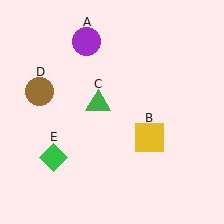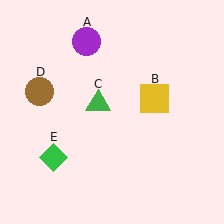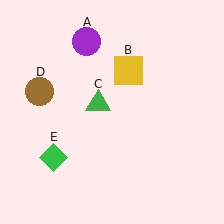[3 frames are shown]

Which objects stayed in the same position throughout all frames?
Purple circle (object A) and green triangle (object C) and brown circle (object D) and green diamond (object E) remained stationary.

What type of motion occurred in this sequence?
The yellow square (object B) rotated counterclockwise around the center of the scene.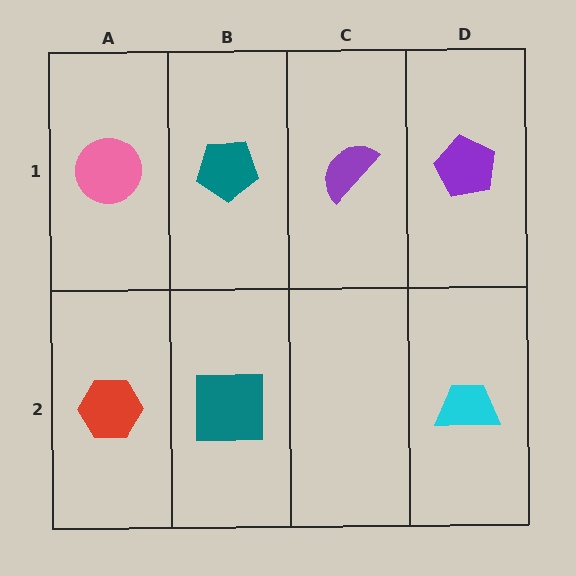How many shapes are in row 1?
4 shapes.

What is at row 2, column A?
A red hexagon.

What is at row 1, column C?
A purple semicircle.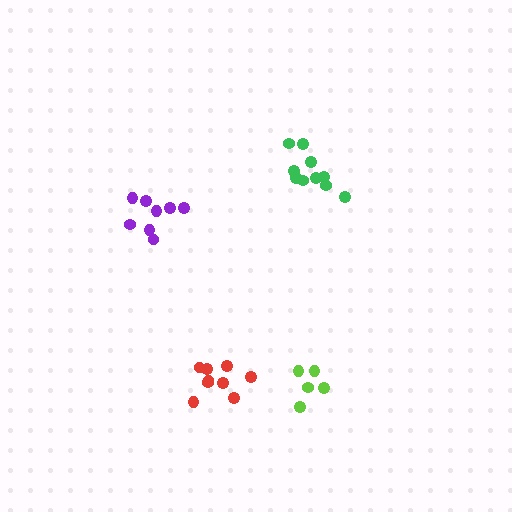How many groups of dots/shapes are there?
There are 4 groups.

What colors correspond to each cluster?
The clusters are colored: purple, green, lime, red.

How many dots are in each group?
Group 1: 8 dots, Group 2: 10 dots, Group 3: 5 dots, Group 4: 9 dots (32 total).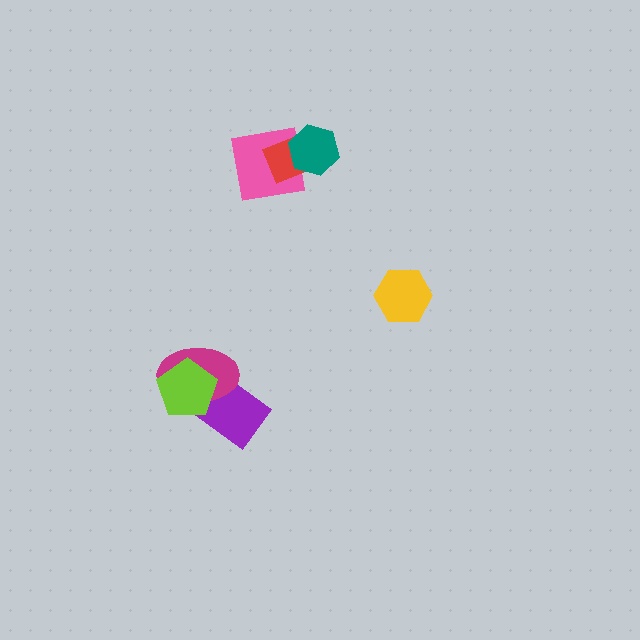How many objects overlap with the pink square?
2 objects overlap with the pink square.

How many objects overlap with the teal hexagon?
2 objects overlap with the teal hexagon.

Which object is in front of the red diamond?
The teal hexagon is in front of the red diamond.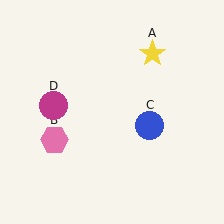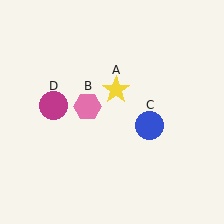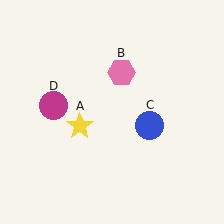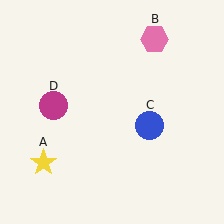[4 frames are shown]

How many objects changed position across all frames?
2 objects changed position: yellow star (object A), pink hexagon (object B).